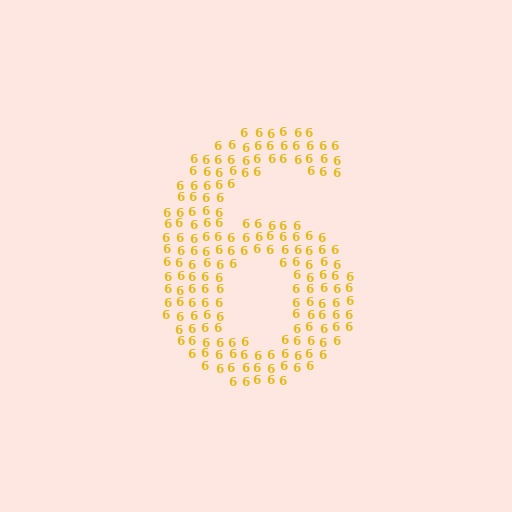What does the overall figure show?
The overall figure shows the digit 6.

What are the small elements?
The small elements are digit 6's.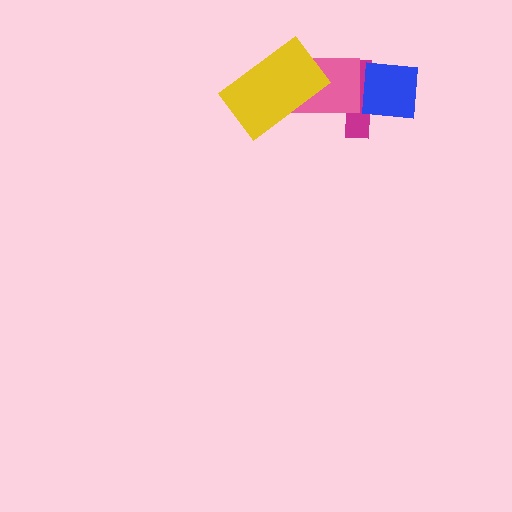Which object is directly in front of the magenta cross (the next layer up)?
The pink rectangle is directly in front of the magenta cross.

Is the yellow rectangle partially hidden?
No, no other shape covers it.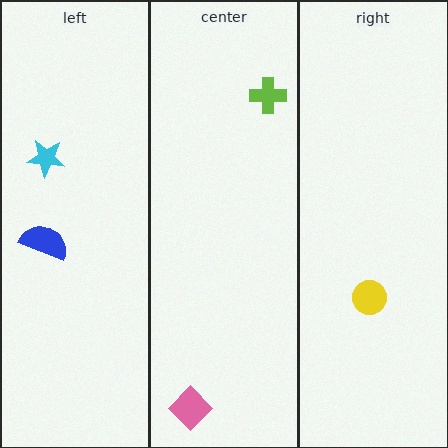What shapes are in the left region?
The cyan star, the blue semicircle.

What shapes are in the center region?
The lime cross, the pink diamond.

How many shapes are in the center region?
2.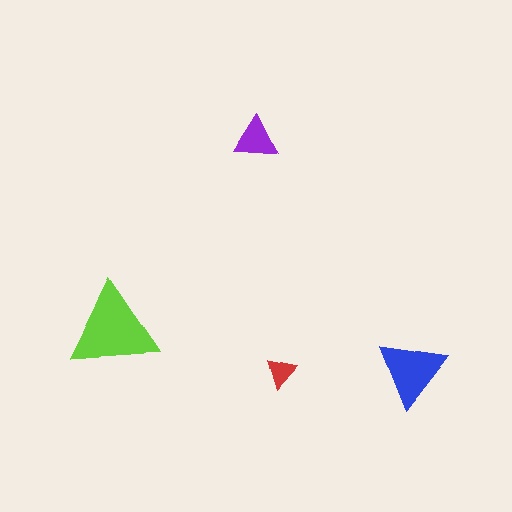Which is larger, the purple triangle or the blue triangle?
The blue one.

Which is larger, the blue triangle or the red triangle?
The blue one.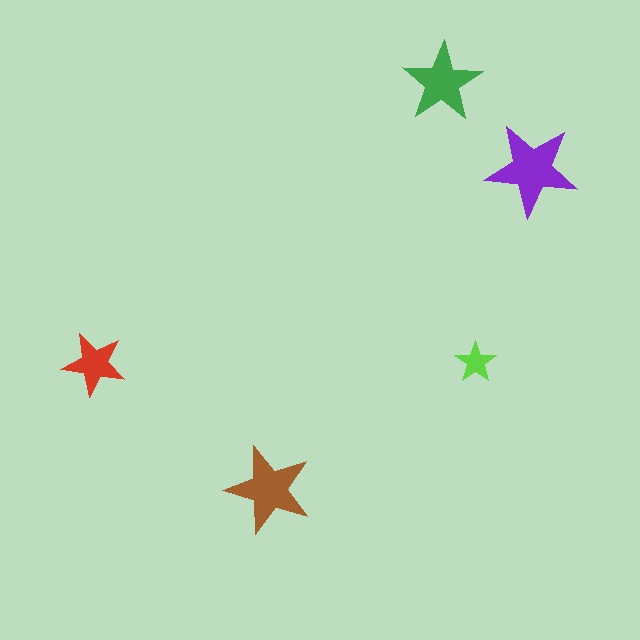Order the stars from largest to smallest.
the purple one, the brown one, the green one, the red one, the lime one.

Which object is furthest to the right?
The purple star is rightmost.